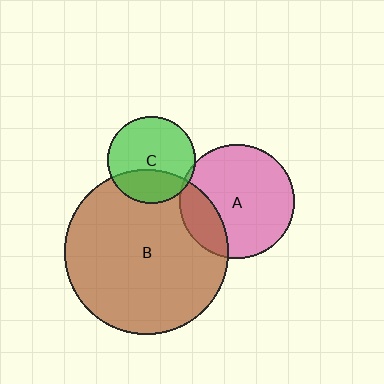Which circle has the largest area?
Circle B (brown).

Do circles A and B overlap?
Yes.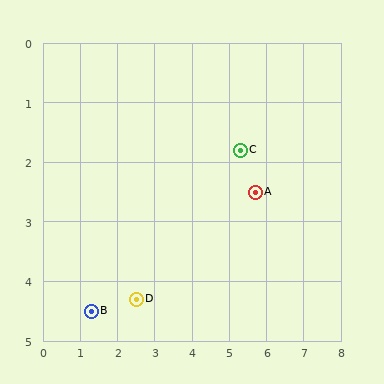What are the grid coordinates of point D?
Point D is at approximately (2.5, 4.3).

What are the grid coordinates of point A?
Point A is at approximately (5.7, 2.5).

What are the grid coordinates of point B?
Point B is at approximately (1.3, 4.5).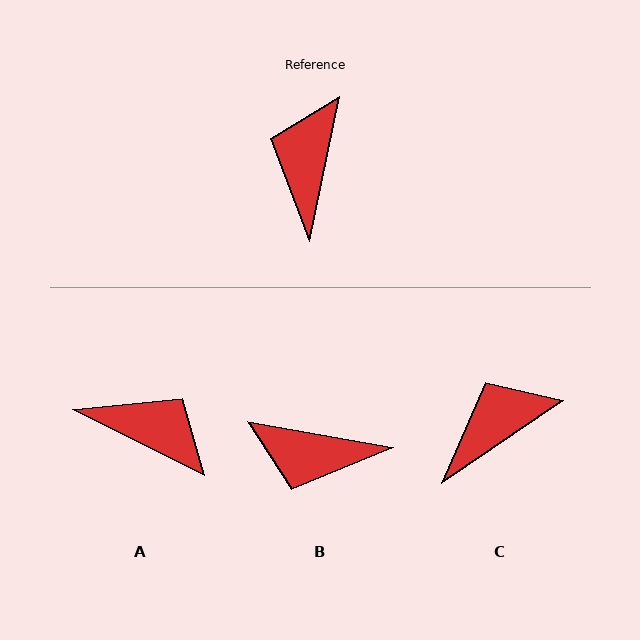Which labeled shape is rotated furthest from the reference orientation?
A, about 105 degrees away.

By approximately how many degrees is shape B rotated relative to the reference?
Approximately 92 degrees counter-clockwise.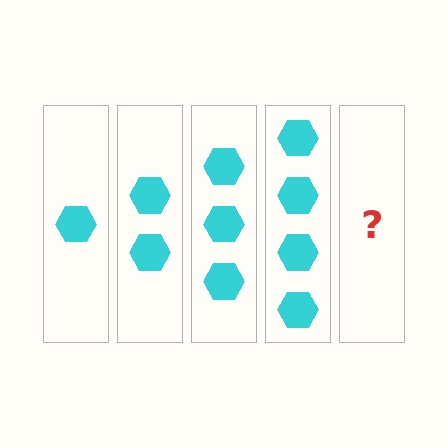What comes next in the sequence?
The next element should be 5 hexagons.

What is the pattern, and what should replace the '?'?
The pattern is that each step adds one more hexagon. The '?' should be 5 hexagons.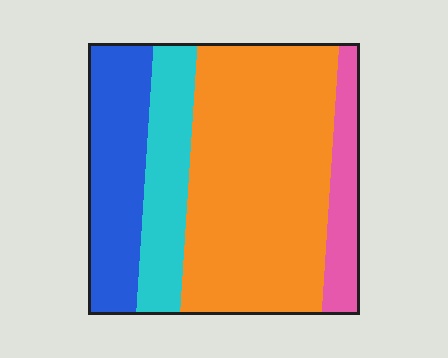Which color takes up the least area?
Pink, at roughly 10%.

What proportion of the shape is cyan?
Cyan takes up about one sixth (1/6) of the shape.